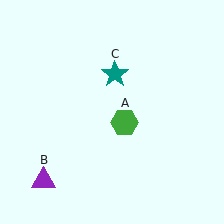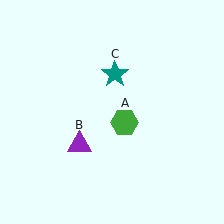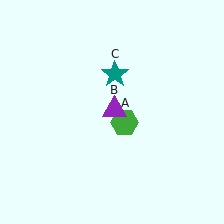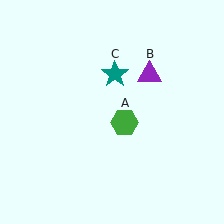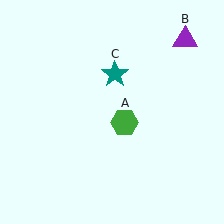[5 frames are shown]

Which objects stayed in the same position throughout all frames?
Green hexagon (object A) and teal star (object C) remained stationary.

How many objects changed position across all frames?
1 object changed position: purple triangle (object B).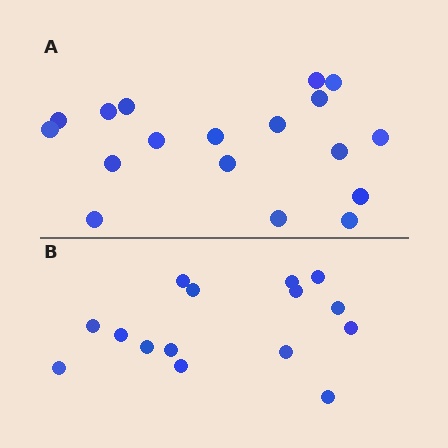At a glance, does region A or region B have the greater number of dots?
Region A (the top region) has more dots.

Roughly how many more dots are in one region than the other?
Region A has just a few more — roughly 2 or 3 more dots than region B.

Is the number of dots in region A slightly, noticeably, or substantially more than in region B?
Region A has only slightly more — the two regions are fairly close. The ratio is roughly 1.2 to 1.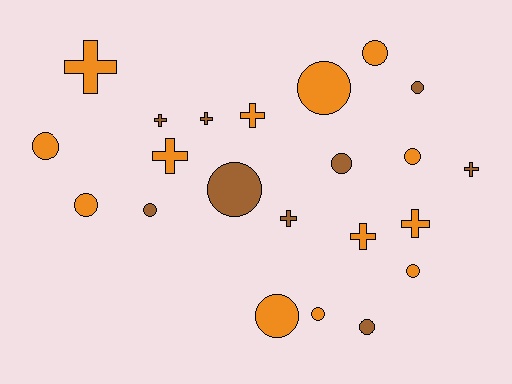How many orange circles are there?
There are 8 orange circles.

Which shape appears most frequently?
Circle, with 13 objects.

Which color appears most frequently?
Orange, with 13 objects.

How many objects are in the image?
There are 22 objects.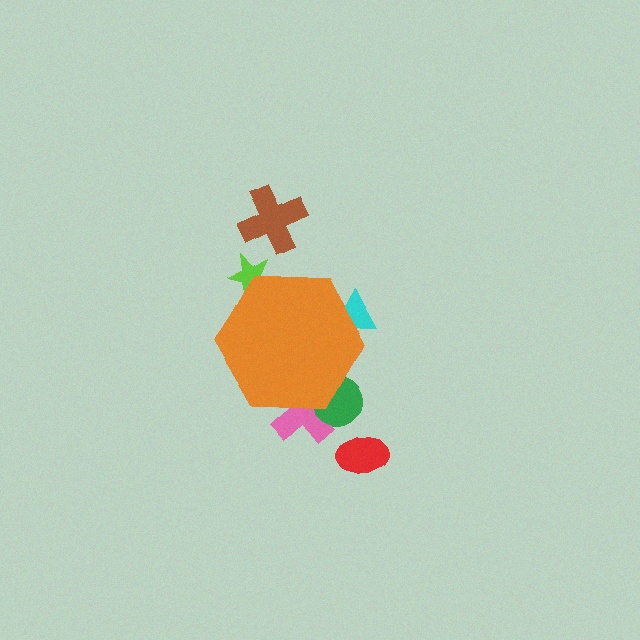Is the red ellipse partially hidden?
No, the red ellipse is fully visible.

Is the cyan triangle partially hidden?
Yes, the cyan triangle is partially hidden behind the orange hexagon.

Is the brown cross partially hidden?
No, the brown cross is fully visible.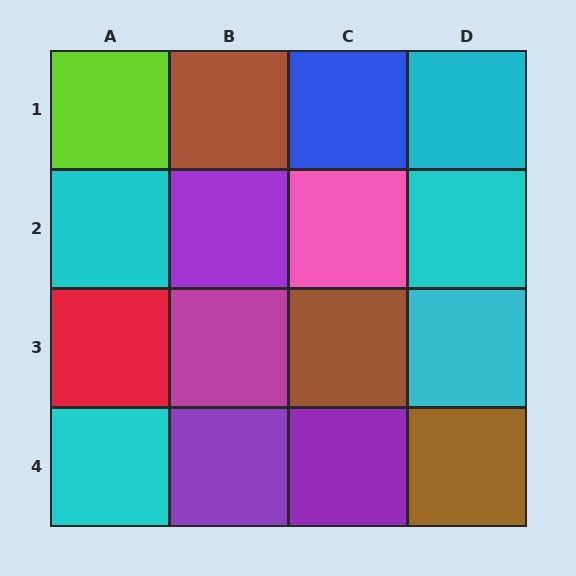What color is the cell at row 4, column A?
Cyan.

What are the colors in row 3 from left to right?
Red, magenta, brown, cyan.